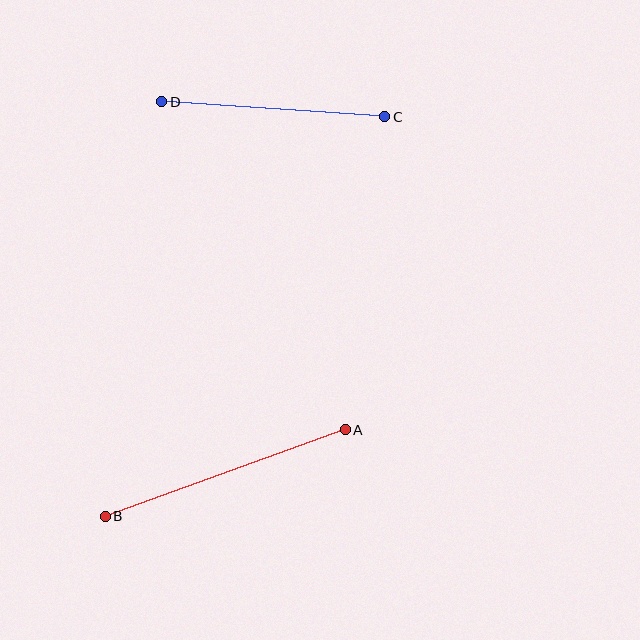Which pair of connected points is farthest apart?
Points A and B are farthest apart.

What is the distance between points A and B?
The distance is approximately 255 pixels.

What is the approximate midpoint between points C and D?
The midpoint is at approximately (273, 109) pixels.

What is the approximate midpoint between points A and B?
The midpoint is at approximately (225, 473) pixels.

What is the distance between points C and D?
The distance is approximately 224 pixels.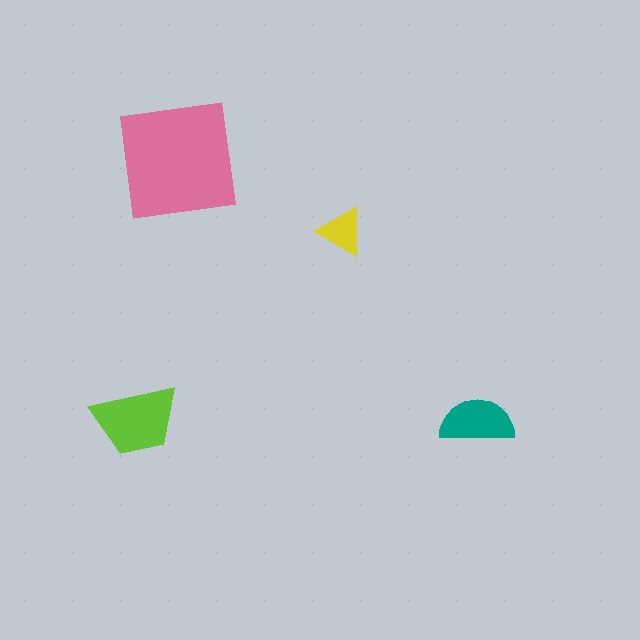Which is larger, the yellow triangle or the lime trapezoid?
The lime trapezoid.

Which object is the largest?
The pink square.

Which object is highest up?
The pink square is topmost.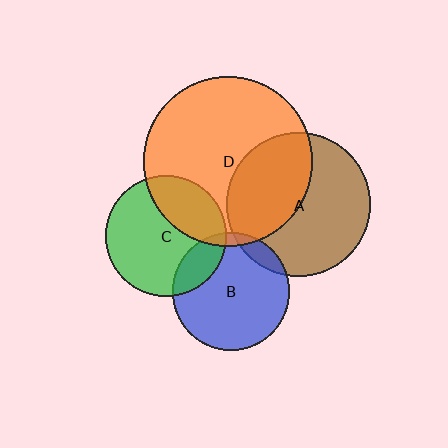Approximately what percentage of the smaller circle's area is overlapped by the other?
Approximately 10%.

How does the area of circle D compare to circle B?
Approximately 2.1 times.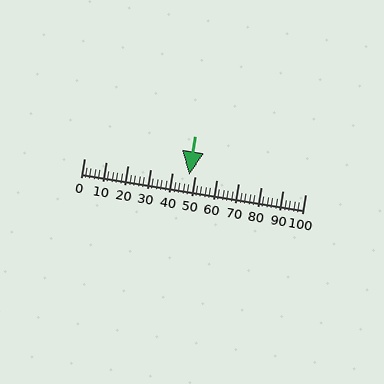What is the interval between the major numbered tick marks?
The major tick marks are spaced 10 units apart.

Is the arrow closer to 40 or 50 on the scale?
The arrow is closer to 50.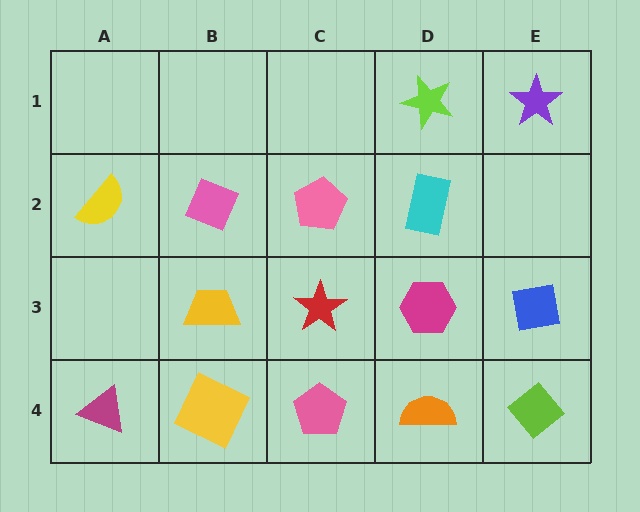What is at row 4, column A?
A magenta triangle.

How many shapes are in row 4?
5 shapes.